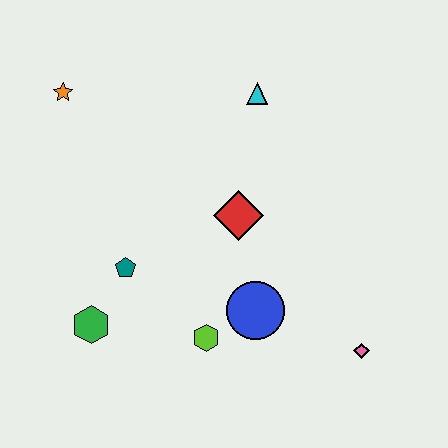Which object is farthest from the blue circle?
The orange star is farthest from the blue circle.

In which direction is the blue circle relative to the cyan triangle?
The blue circle is below the cyan triangle.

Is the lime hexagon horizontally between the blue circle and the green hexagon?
Yes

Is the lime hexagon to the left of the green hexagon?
No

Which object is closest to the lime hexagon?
The blue circle is closest to the lime hexagon.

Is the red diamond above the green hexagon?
Yes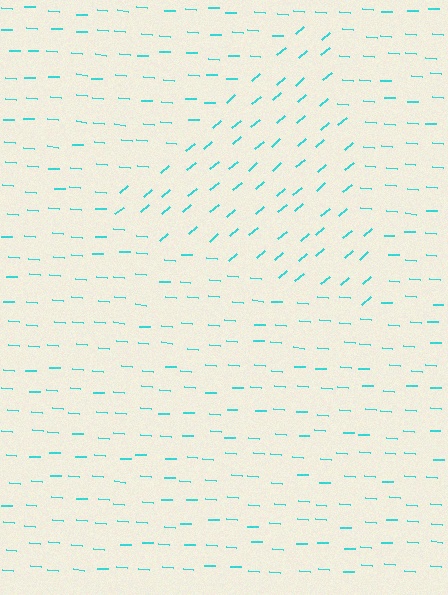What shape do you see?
I see a triangle.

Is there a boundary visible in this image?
Yes, there is a texture boundary formed by a change in line orientation.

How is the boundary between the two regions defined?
The boundary is defined purely by a change in line orientation (approximately 45 degrees difference). All lines are the same color and thickness.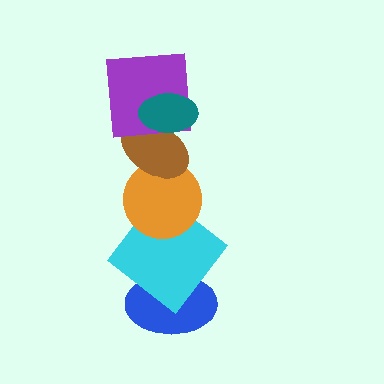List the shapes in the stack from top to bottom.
From top to bottom: the teal ellipse, the purple square, the brown ellipse, the orange circle, the cyan diamond, the blue ellipse.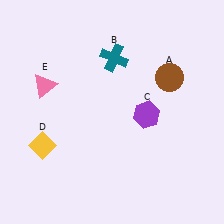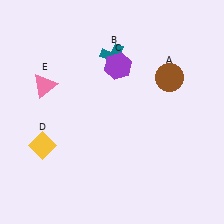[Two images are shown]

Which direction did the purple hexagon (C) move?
The purple hexagon (C) moved up.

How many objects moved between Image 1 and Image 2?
1 object moved between the two images.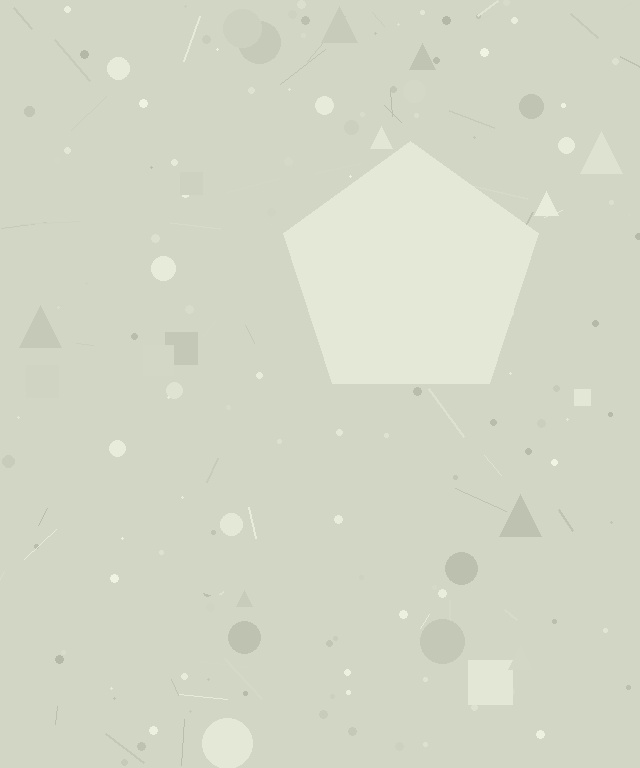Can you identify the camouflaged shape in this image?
The camouflaged shape is a pentagon.